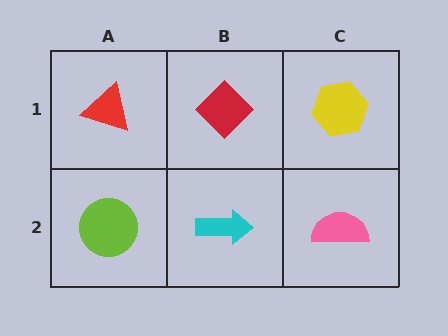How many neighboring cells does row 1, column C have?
2.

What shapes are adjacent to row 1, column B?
A cyan arrow (row 2, column B), a red triangle (row 1, column A), a yellow hexagon (row 1, column C).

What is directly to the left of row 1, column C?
A red diamond.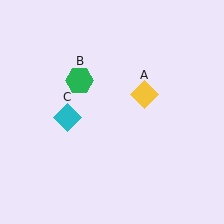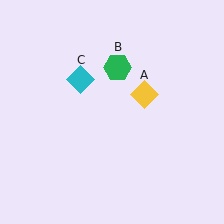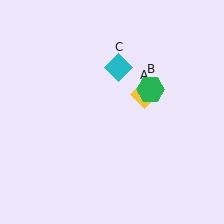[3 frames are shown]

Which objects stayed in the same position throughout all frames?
Yellow diamond (object A) remained stationary.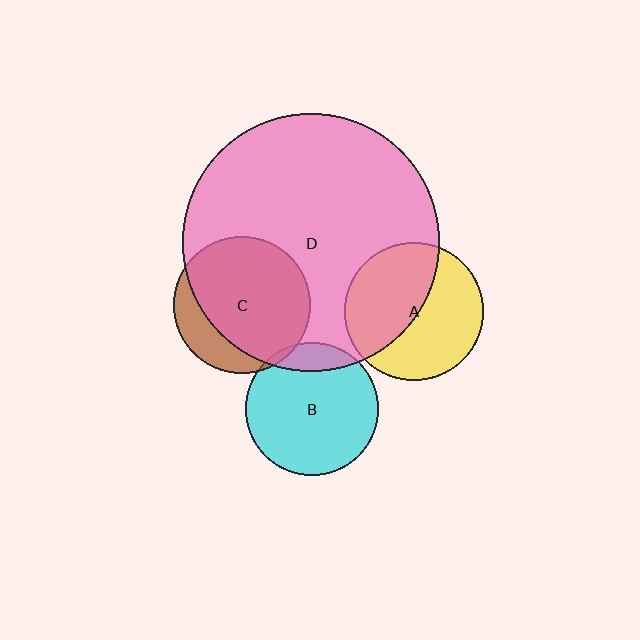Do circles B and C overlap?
Yes.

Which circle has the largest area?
Circle D (pink).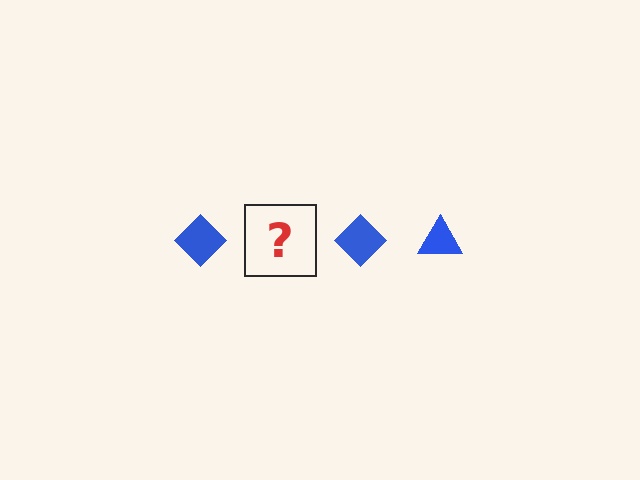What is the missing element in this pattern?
The missing element is a blue triangle.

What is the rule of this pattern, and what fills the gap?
The rule is that the pattern cycles through diamond, triangle shapes in blue. The gap should be filled with a blue triangle.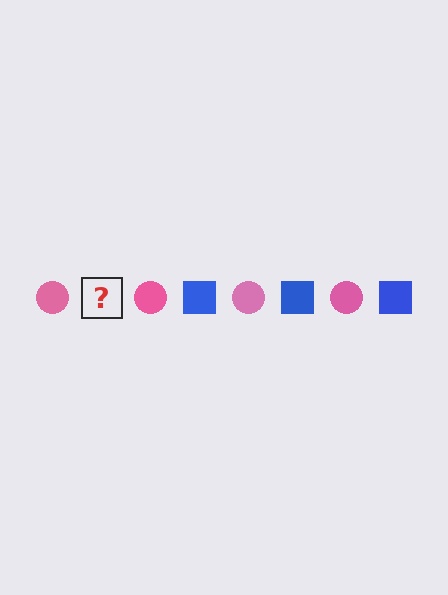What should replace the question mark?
The question mark should be replaced with a blue square.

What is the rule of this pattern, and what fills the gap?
The rule is that the pattern alternates between pink circle and blue square. The gap should be filled with a blue square.